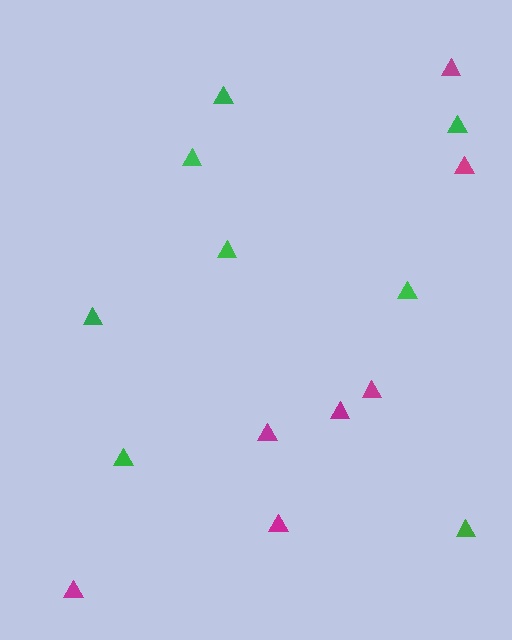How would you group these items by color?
There are 2 groups: one group of magenta triangles (7) and one group of green triangles (8).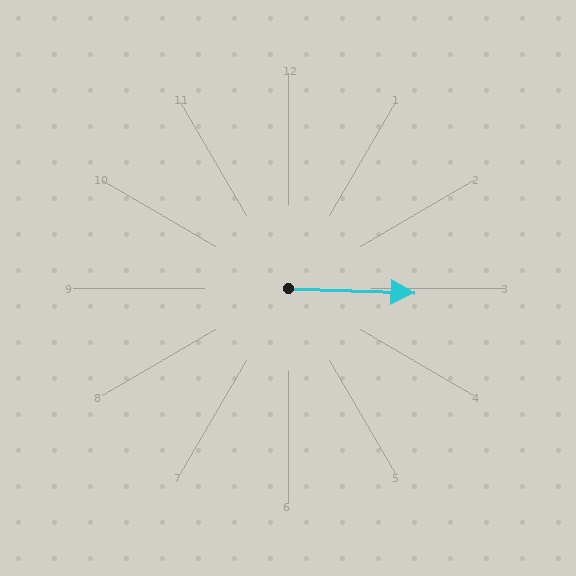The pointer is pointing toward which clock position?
Roughly 3 o'clock.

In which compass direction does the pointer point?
East.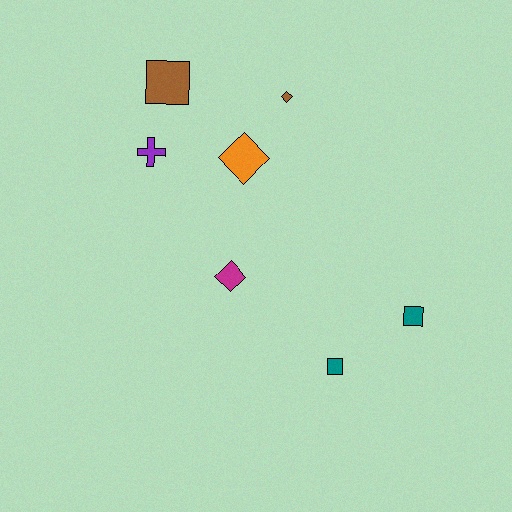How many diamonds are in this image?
There are 3 diamonds.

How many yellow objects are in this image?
There are no yellow objects.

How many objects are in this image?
There are 7 objects.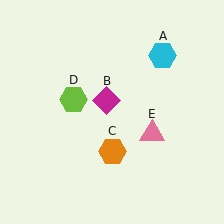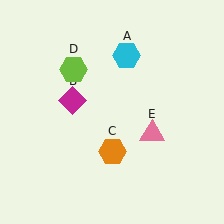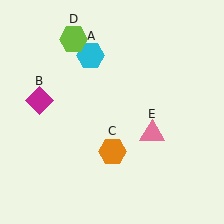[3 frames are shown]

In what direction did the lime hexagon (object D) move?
The lime hexagon (object D) moved up.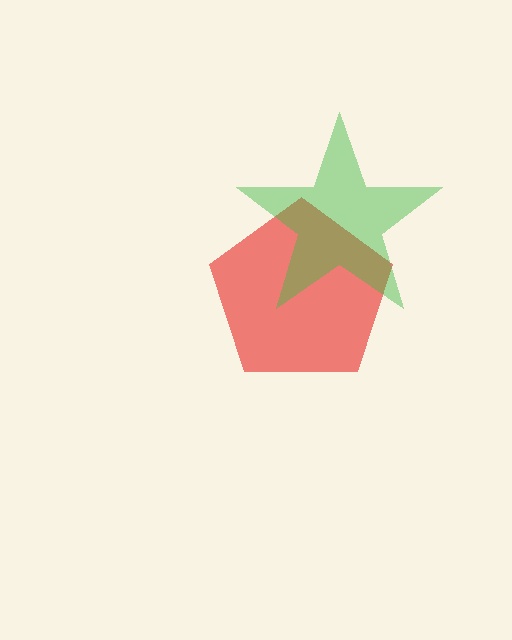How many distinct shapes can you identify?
There are 2 distinct shapes: a red pentagon, a green star.